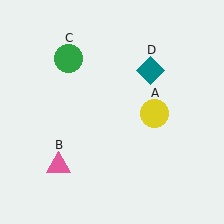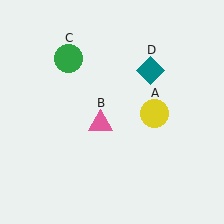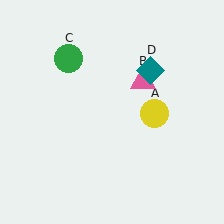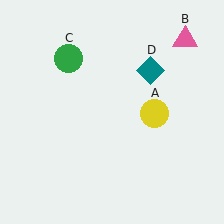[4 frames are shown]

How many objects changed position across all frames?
1 object changed position: pink triangle (object B).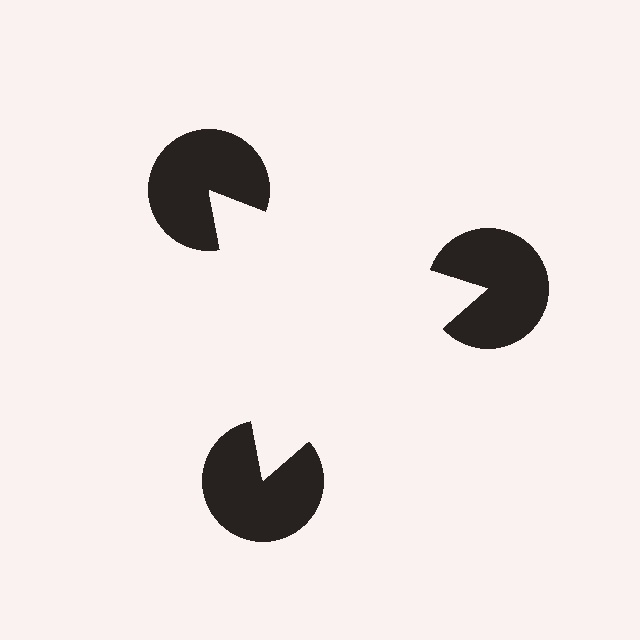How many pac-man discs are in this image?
There are 3 — one at each vertex of the illusory triangle.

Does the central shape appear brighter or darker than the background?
It typically appears slightly brighter than the background, even though no actual brightness change is drawn.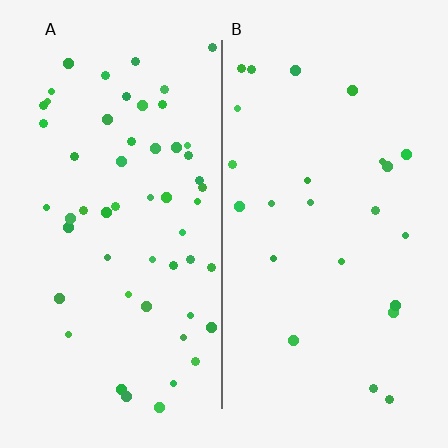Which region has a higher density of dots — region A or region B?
A (the left).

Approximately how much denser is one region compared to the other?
Approximately 2.3× — region A over region B.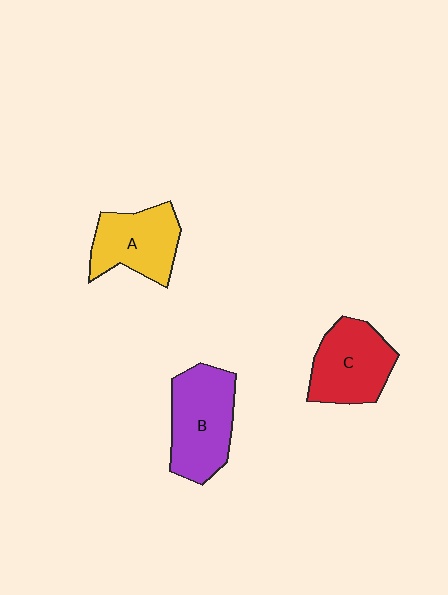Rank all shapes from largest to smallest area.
From largest to smallest: B (purple), C (red), A (yellow).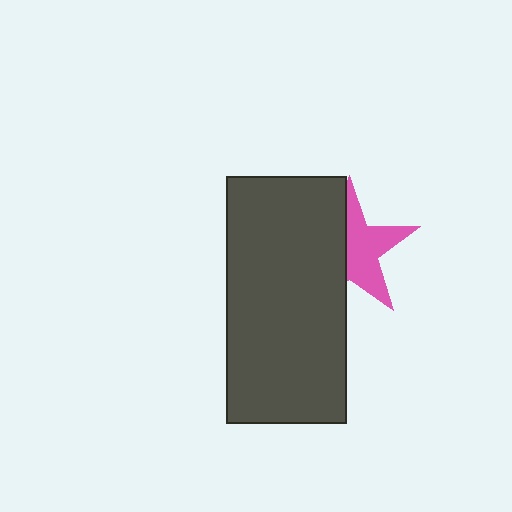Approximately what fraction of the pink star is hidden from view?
Roughly 47% of the pink star is hidden behind the dark gray rectangle.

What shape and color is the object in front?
The object in front is a dark gray rectangle.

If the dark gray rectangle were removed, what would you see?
You would see the complete pink star.